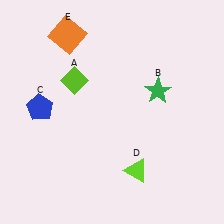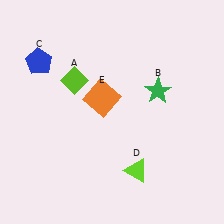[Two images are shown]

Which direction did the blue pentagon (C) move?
The blue pentagon (C) moved up.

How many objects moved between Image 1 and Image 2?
2 objects moved between the two images.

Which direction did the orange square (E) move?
The orange square (E) moved down.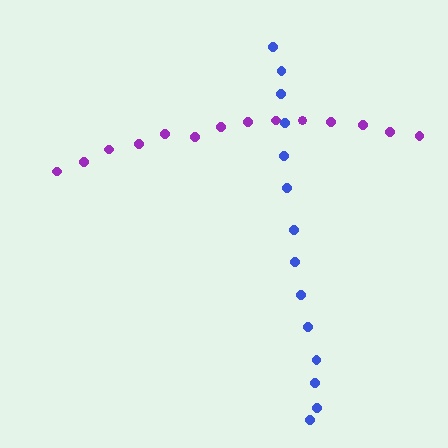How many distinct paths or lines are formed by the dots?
There are 2 distinct paths.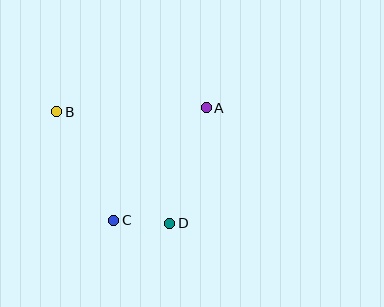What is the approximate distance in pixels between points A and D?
The distance between A and D is approximately 121 pixels.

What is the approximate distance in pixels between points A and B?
The distance between A and B is approximately 149 pixels.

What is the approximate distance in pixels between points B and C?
The distance between B and C is approximately 122 pixels.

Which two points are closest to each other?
Points C and D are closest to each other.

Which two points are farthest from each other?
Points B and D are farthest from each other.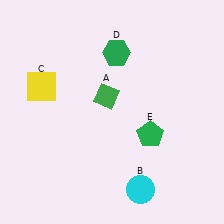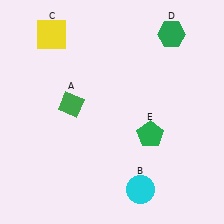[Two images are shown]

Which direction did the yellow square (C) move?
The yellow square (C) moved up.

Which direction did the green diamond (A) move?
The green diamond (A) moved left.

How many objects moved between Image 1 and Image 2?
3 objects moved between the two images.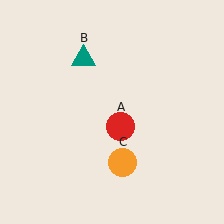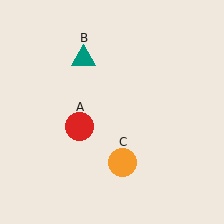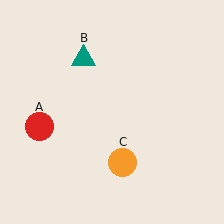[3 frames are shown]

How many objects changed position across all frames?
1 object changed position: red circle (object A).